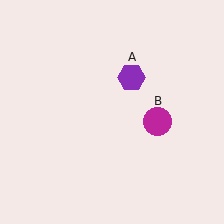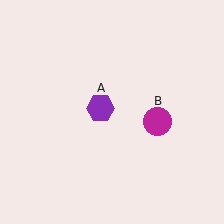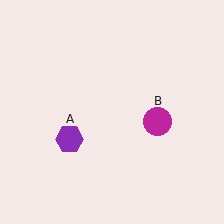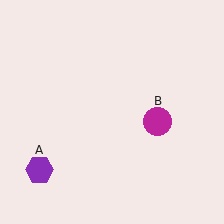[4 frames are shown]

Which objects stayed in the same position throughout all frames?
Magenta circle (object B) remained stationary.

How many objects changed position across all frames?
1 object changed position: purple hexagon (object A).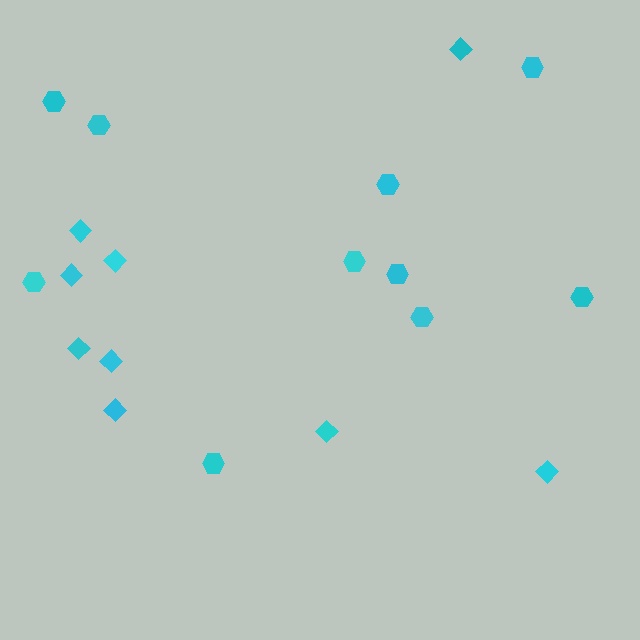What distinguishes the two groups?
There are 2 groups: one group of hexagons (10) and one group of diamonds (9).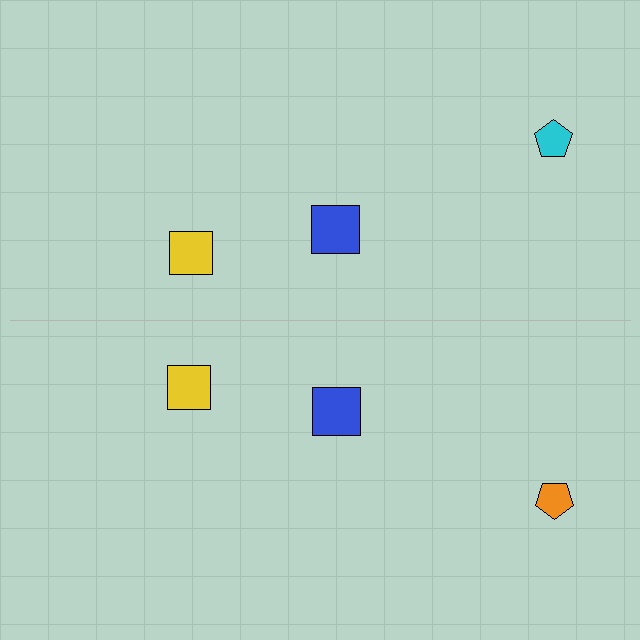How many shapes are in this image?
There are 6 shapes in this image.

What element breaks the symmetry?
The orange pentagon on the bottom side breaks the symmetry — its mirror counterpart is cyan.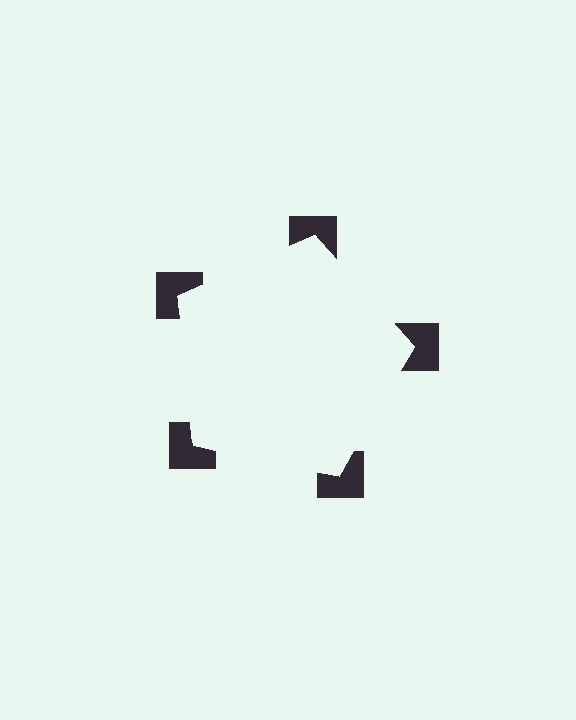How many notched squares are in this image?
There are 5 — one at each vertex of the illusory pentagon.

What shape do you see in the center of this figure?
An illusory pentagon — its edges are inferred from the aligned wedge cuts in the notched squares, not physically drawn.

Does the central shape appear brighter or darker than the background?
It typically appears slightly brighter than the background, even though no actual brightness change is drawn.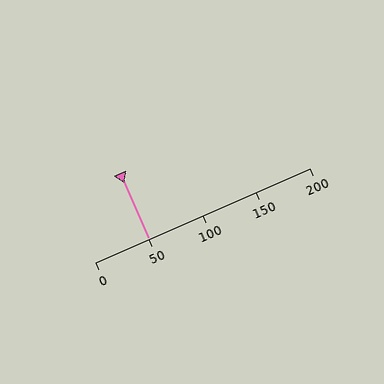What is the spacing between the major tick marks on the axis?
The major ticks are spaced 50 apart.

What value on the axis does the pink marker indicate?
The marker indicates approximately 50.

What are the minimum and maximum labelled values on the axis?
The axis runs from 0 to 200.